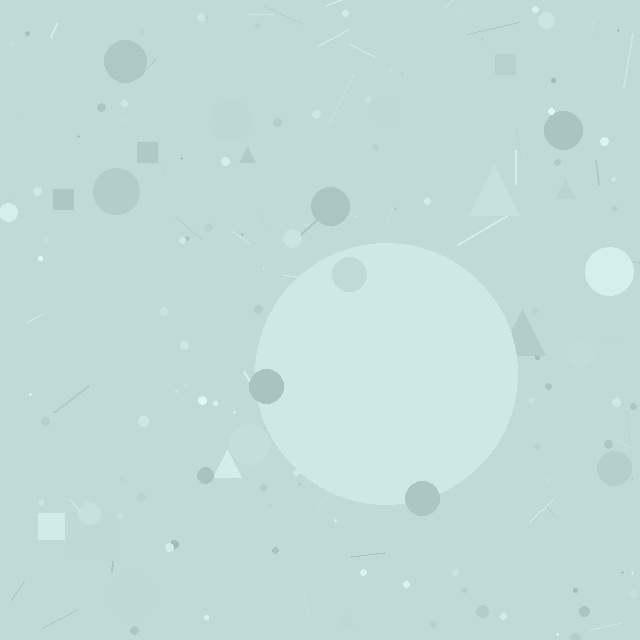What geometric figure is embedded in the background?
A circle is embedded in the background.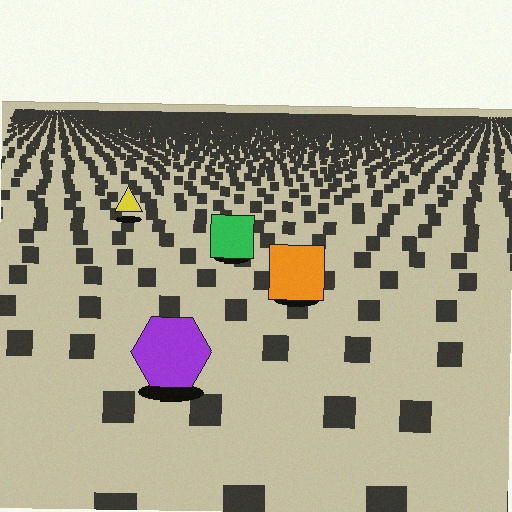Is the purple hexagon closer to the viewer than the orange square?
Yes. The purple hexagon is closer — you can tell from the texture gradient: the ground texture is coarser near it.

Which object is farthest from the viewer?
The yellow triangle is farthest from the viewer. It appears smaller and the ground texture around it is denser.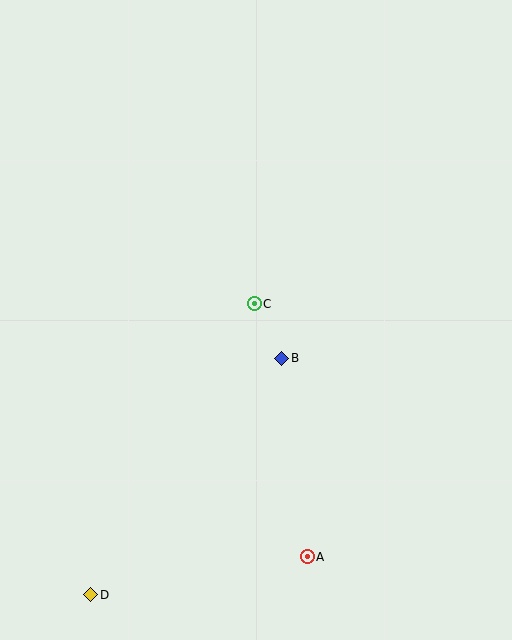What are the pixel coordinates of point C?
Point C is at (254, 304).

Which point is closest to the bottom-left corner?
Point D is closest to the bottom-left corner.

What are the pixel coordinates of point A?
Point A is at (307, 557).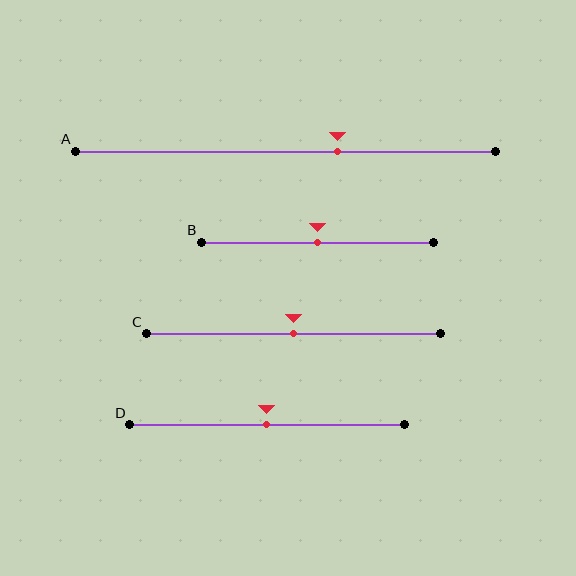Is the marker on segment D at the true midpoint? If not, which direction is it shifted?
Yes, the marker on segment D is at the true midpoint.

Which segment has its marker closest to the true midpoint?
Segment B has its marker closest to the true midpoint.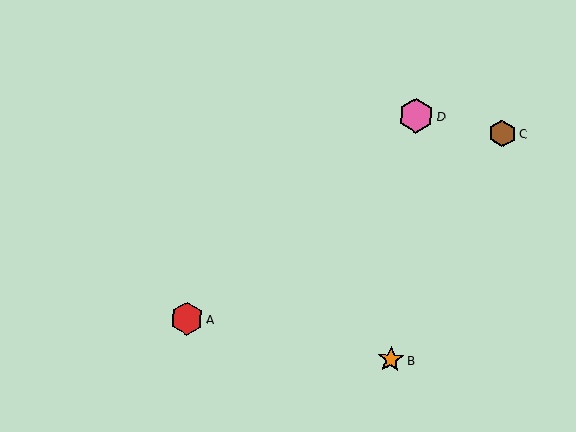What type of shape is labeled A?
Shape A is a red hexagon.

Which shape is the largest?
The pink hexagon (labeled D) is the largest.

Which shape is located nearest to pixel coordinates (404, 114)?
The pink hexagon (labeled D) at (416, 116) is nearest to that location.